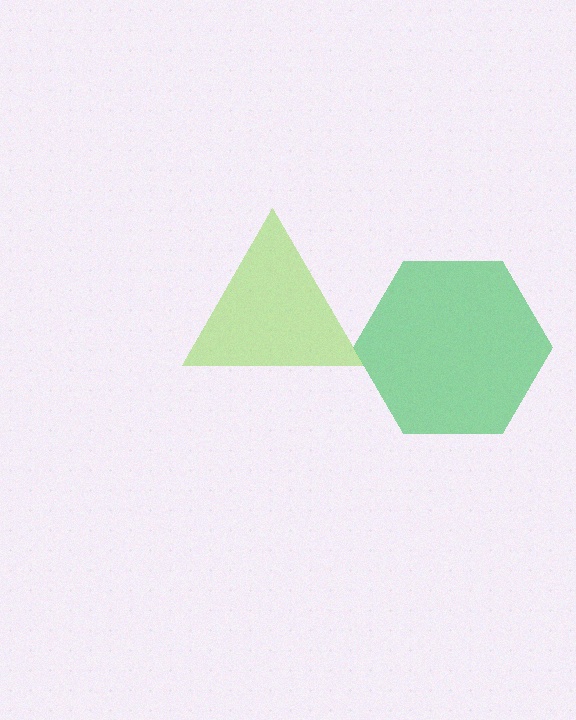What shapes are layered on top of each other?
The layered shapes are: a green hexagon, a lime triangle.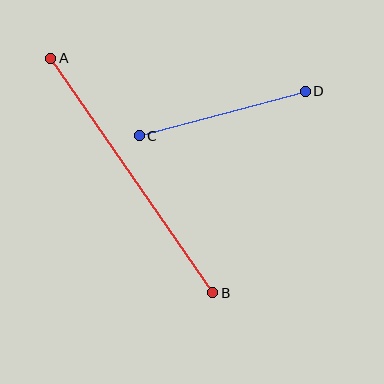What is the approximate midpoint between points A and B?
The midpoint is at approximately (132, 175) pixels.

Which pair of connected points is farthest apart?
Points A and B are farthest apart.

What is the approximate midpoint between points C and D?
The midpoint is at approximately (222, 114) pixels.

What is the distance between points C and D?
The distance is approximately 172 pixels.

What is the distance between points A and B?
The distance is approximately 285 pixels.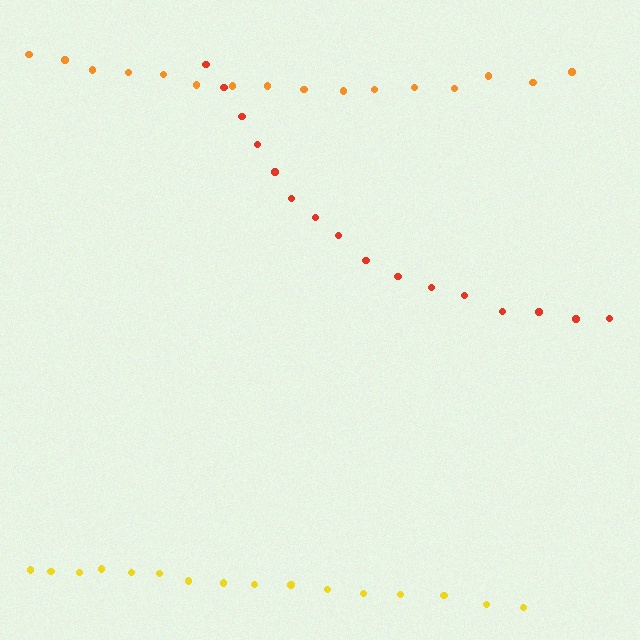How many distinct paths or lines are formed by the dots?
There are 3 distinct paths.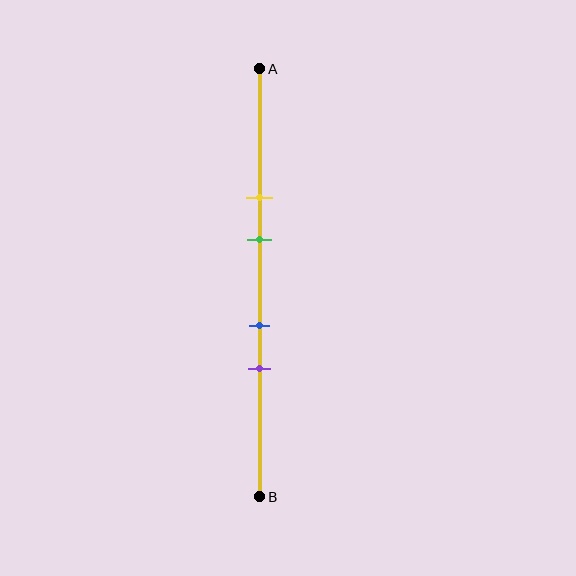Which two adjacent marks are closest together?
The blue and purple marks are the closest adjacent pair.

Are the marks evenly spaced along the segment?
No, the marks are not evenly spaced.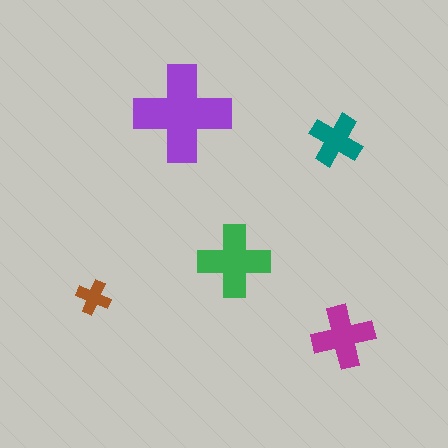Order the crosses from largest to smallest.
the purple one, the green one, the magenta one, the teal one, the brown one.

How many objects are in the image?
There are 5 objects in the image.